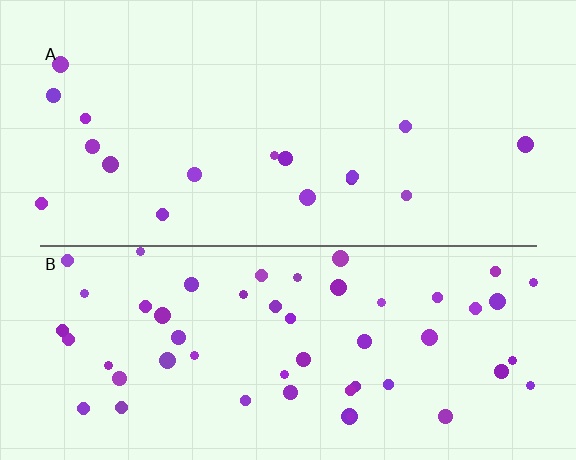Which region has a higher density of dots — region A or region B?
B (the bottom).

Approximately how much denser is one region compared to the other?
Approximately 3.2× — region B over region A.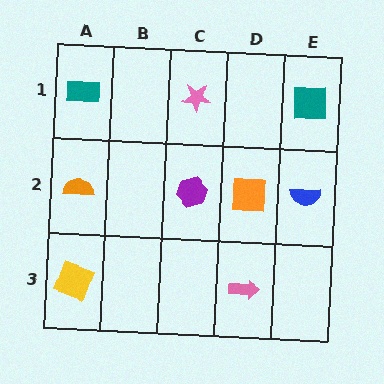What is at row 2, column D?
An orange square.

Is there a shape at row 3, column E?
No, that cell is empty.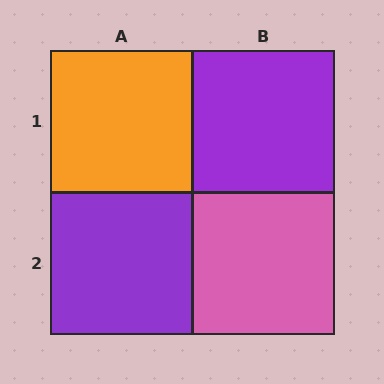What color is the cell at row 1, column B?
Purple.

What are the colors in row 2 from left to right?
Purple, pink.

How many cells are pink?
1 cell is pink.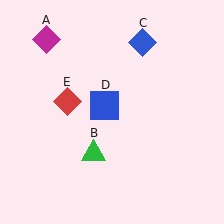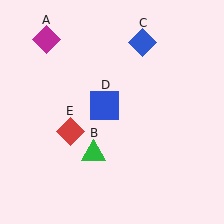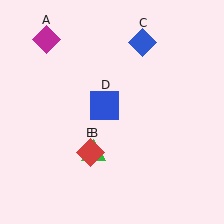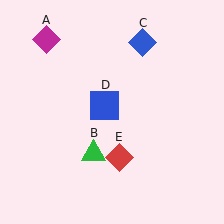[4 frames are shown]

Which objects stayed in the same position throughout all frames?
Magenta diamond (object A) and green triangle (object B) and blue diamond (object C) and blue square (object D) remained stationary.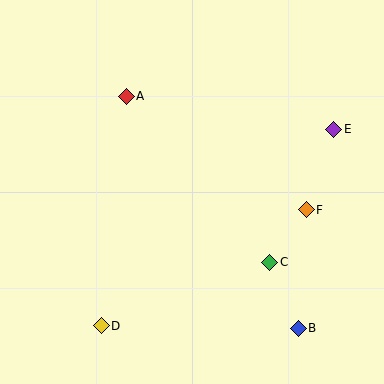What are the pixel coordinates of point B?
Point B is at (298, 328).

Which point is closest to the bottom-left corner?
Point D is closest to the bottom-left corner.